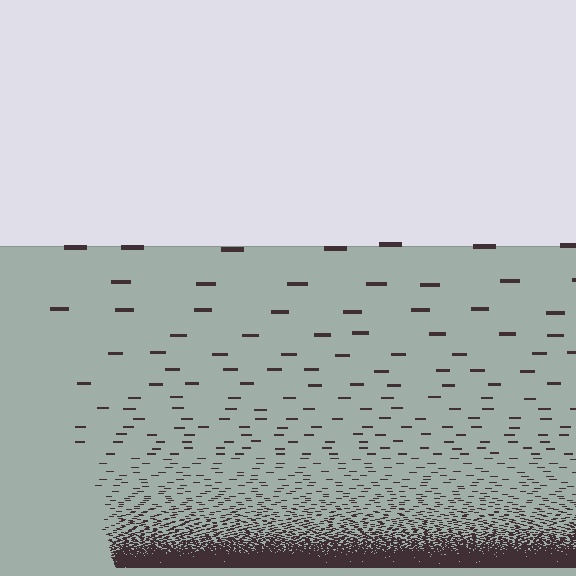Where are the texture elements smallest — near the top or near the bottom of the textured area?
Near the bottom.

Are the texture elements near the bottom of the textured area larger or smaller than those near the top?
Smaller. The gradient is inverted — elements near the bottom are smaller and denser.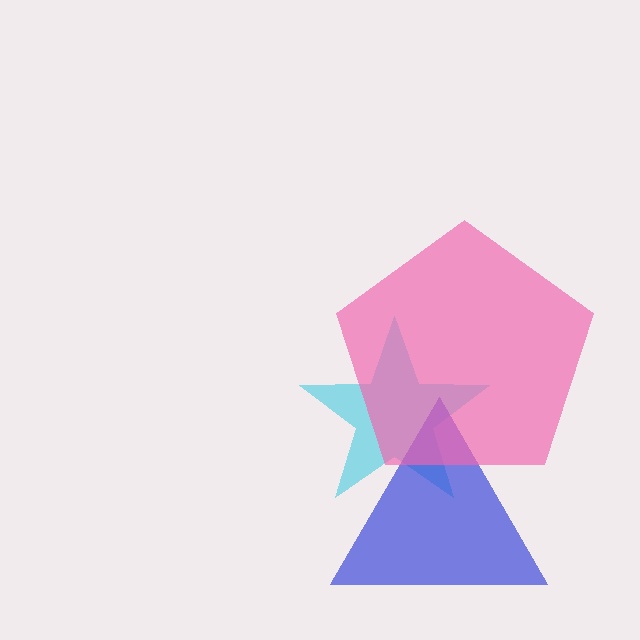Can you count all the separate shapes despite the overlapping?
Yes, there are 3 separate shapes.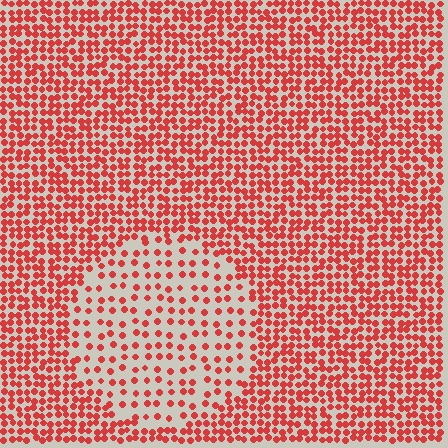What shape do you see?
I see a circle.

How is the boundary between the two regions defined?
The boundary is defined by a change in element density (approximately 2.3x ratio). All elements are the same color, size, and shape.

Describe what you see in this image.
The image contains small red elements arranged at two different densities. A circle-shaped region is visible where the elements are less densely packed than the surrounding area.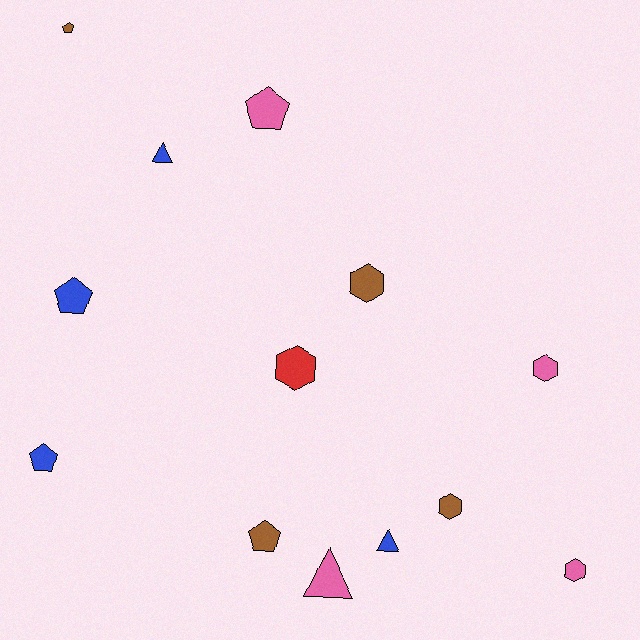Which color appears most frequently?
Blue, with 4 objects.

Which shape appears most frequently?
Hexagon, with 5 objects.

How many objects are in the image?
There are 13 objects.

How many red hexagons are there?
There is 1 red hexagon.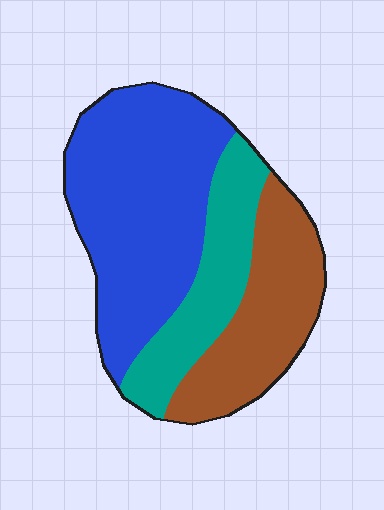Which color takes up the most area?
Blue, at roughly 50%.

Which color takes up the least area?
Teal, at roughly 25%.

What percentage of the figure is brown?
Brown covers about 30% of the figure.